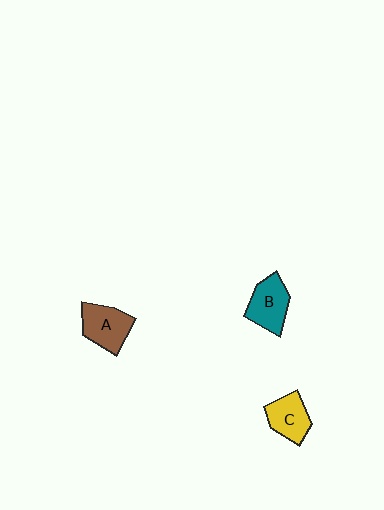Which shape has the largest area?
Shape A (brown).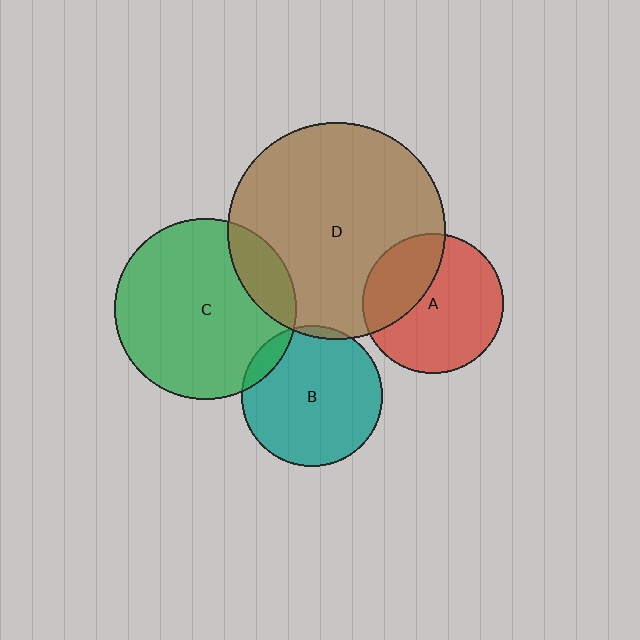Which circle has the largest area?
Circle D (brown).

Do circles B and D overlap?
Yes.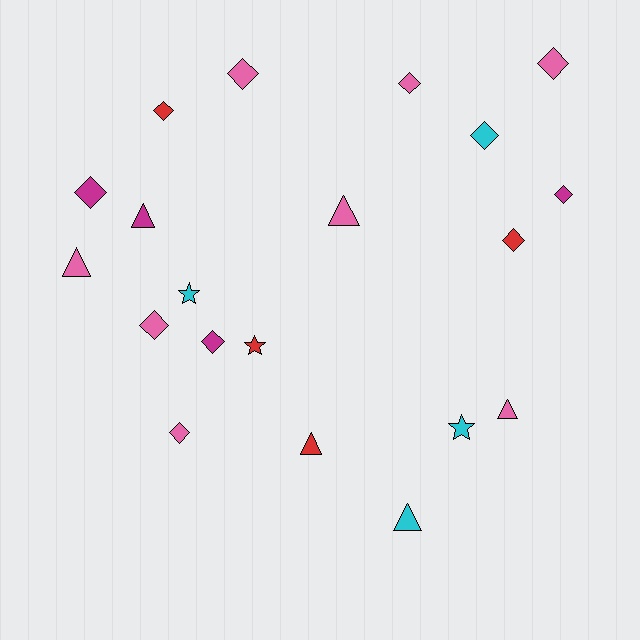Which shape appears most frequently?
Diamond, with 11 objects.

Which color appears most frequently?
Pink, with 8 objects.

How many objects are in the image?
There are 20 objects.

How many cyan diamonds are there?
There is 1 cyan diamond.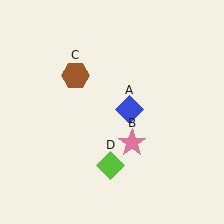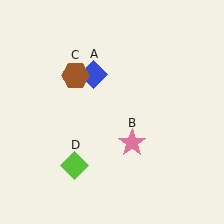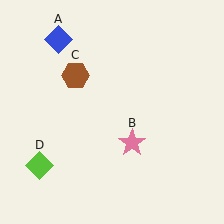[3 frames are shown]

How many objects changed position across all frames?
2 objects changed position: blue diamond (object A), lime diamond (object D).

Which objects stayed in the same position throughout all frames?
Pink star (object B) and brown hexagon (object C) remained stationary.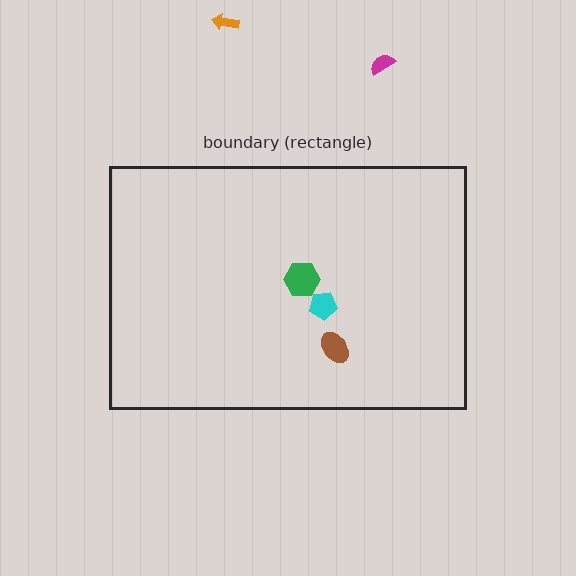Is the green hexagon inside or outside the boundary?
Inside.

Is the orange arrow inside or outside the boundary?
Outside.